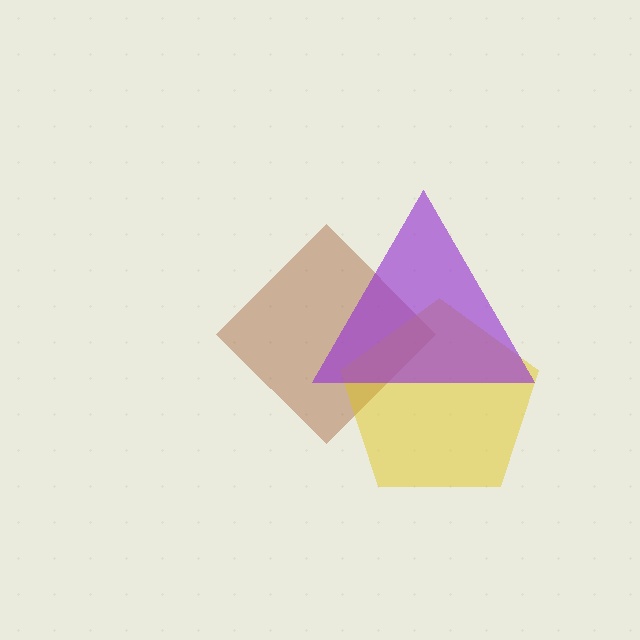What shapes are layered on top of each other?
The layered shapes are: a brown diamond, a yellow pentagon, a purple triangle.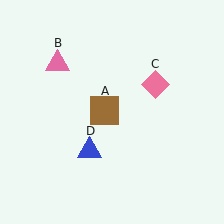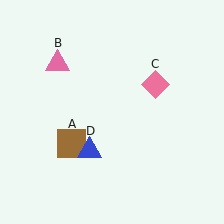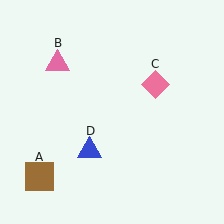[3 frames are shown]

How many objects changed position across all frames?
1 object changed position: brown square (object A).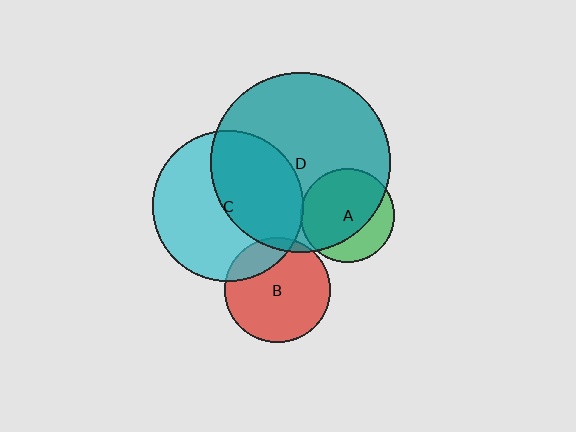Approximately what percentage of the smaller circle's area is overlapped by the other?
Approximately 20%.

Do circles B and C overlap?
Yes.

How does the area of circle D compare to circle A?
Approximately 3.7 times.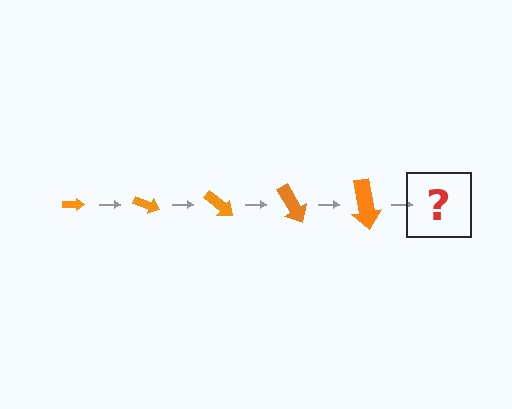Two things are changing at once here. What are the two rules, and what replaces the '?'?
The two rules are that the arrow grows larger each step and it rotates 20 degrees each step. The '?' should be an arrow, larger than the previous one and rotated 100 degrees from the start.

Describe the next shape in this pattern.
It should be an arrow, larger than the previous one and rotated 100 degrees from the start.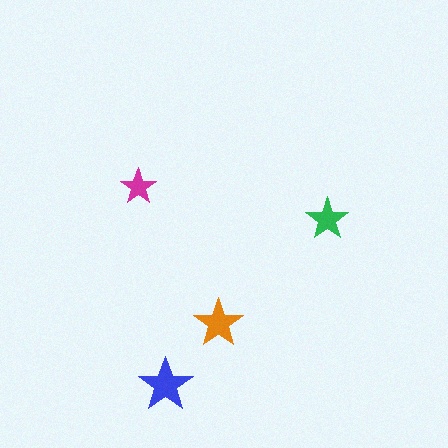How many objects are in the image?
There are 4 objects in the image.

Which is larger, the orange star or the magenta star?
The orange one.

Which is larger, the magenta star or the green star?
The green one.